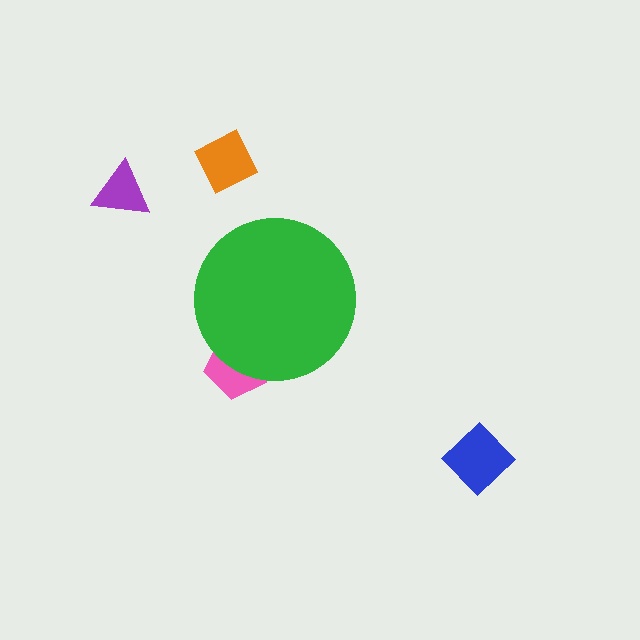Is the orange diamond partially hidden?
No, the orange diamond is fully visible.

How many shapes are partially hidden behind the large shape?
1 shape is partially hidden.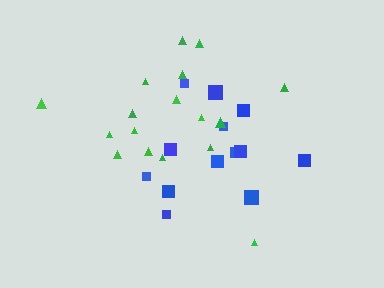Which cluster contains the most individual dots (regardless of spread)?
Green (17).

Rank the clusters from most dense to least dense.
blue, green.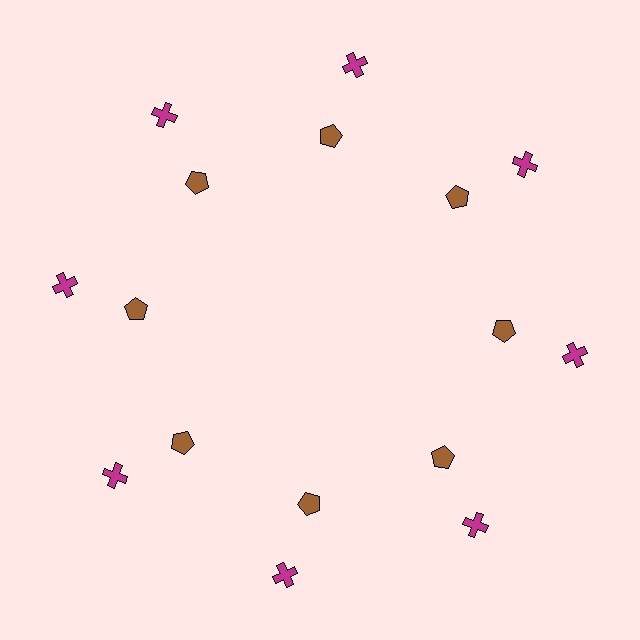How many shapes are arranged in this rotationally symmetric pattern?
There are 16 shapes, arranged in 8 groups of 2.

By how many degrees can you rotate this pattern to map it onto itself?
The pattern maps onto itself every 45 degrees of rotation.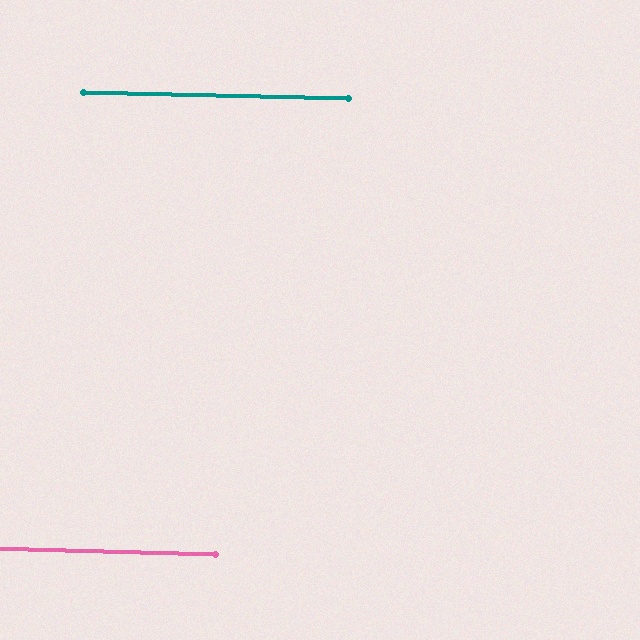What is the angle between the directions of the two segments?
Approximately 0 degrees.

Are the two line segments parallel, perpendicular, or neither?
Parallel — their directions differ by only 0.2°.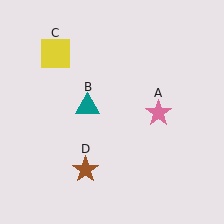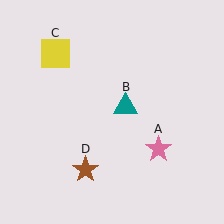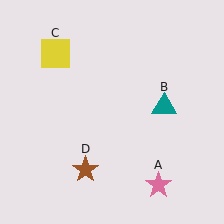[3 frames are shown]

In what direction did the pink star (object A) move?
The pink star (object A) moved down.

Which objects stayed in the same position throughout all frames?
Yellow square (object C) and brown star (object D) remained stationary.